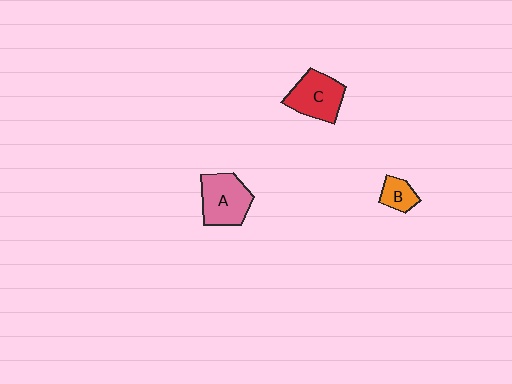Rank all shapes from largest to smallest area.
From largest to smallest: A (pink), C (red), B (orange).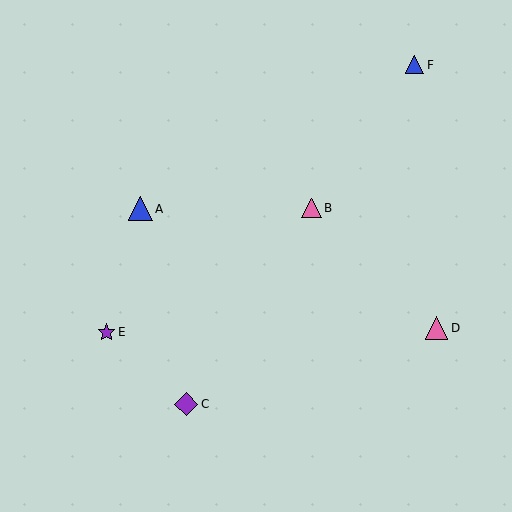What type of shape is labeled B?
Shape B is a pink triangle.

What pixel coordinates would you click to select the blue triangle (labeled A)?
Click at (140, 209) to select the blue triangle A.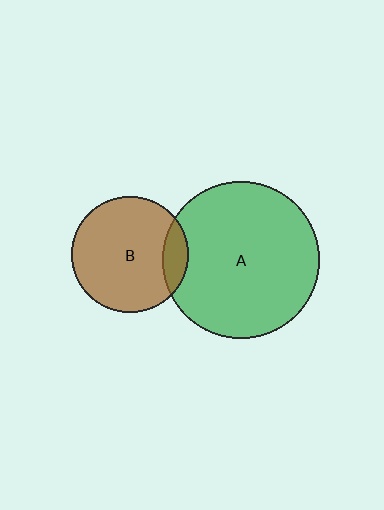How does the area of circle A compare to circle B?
Approximately 1.8 times.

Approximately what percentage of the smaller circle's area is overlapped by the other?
Approximately 15%.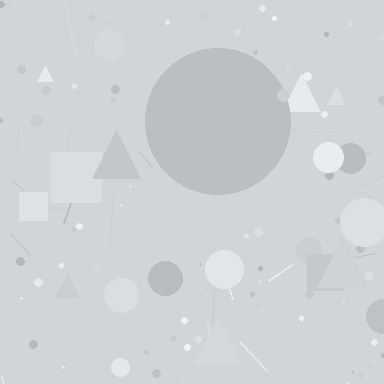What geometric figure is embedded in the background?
A circle is embedded in the background.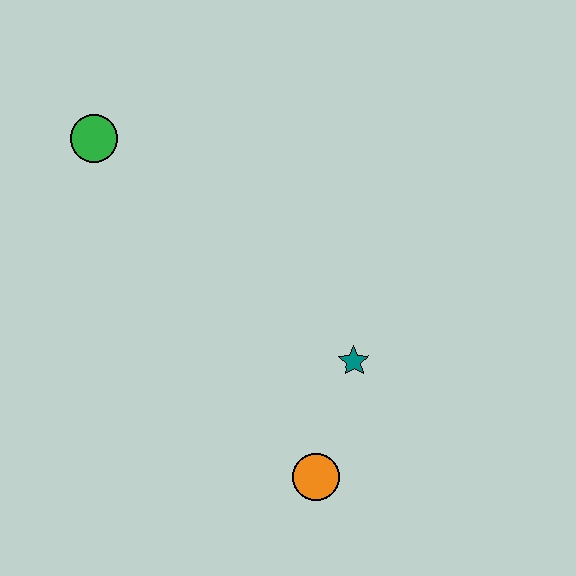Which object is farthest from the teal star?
The green circle is farthest from the teal star.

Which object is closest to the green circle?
The teal star is closest to the green circle.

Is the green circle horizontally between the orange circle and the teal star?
No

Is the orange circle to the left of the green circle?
No